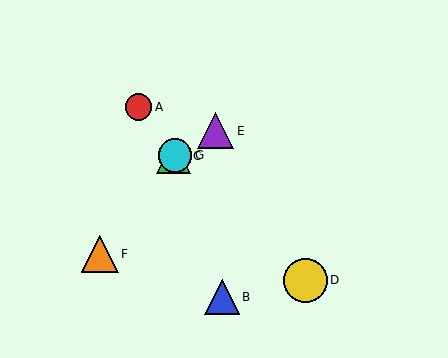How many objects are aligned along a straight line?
3 objects (C, E, G) are aligned along a straight line.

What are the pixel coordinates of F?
Object F is at (100, 254).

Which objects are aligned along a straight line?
Objects C, E, G are aligned along a straight line.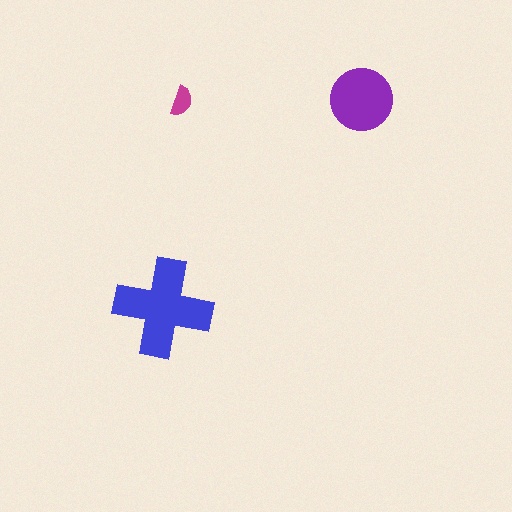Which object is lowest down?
The blue cross is bottommost.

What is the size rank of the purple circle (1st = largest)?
2nd.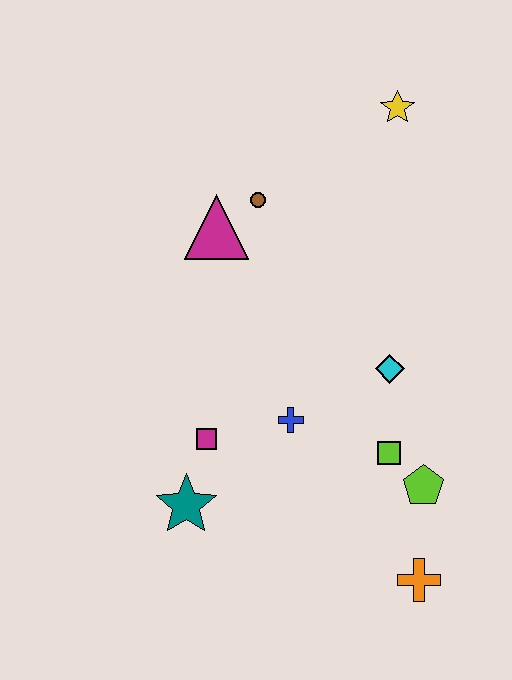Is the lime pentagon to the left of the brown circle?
No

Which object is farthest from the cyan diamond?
The yellow star is farthest from the cyan diamond.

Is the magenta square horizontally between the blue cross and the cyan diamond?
No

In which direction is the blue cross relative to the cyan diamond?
The blue cross is to the left of the cyan diamond.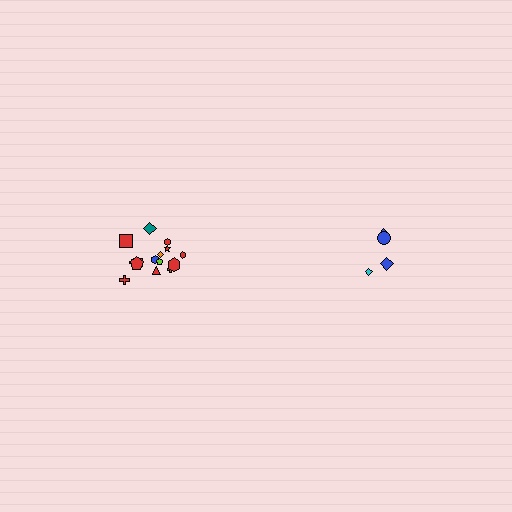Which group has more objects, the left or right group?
The left group.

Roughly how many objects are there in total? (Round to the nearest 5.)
Roughly 20 objects in total.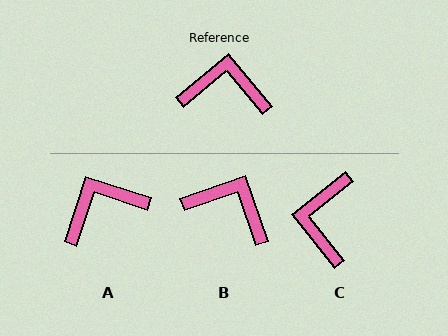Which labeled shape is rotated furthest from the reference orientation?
C, about 89 degrees away.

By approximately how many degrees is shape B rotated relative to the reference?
Approximately 21 degrees clockwise.